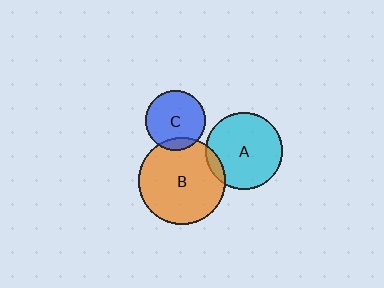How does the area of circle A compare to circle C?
Approximately 1.6 times.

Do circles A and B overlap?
Yes.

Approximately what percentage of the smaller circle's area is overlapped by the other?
Approximately 10%.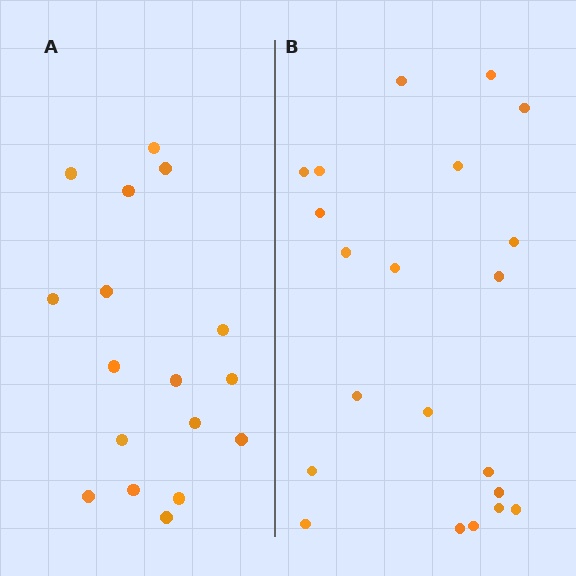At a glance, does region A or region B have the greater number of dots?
Region B (the right region) has more dots.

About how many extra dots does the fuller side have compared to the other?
Region B has about 4 more dots than region A.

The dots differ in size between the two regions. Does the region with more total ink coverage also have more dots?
No. Region A has more total ink coverage because its dots are larger, but region B actually contains more individual dots. Total area can be misleading — the number of items is what matters here.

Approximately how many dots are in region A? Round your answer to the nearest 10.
About 20 dots. (The exact count is 17, which rounds to 20.)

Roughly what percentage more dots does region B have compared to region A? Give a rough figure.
About 25% more.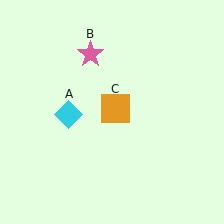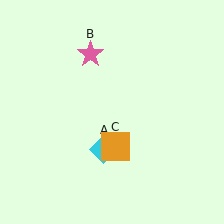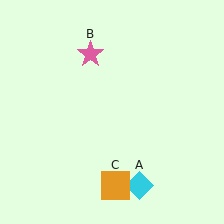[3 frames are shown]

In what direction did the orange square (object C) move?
The orange square (object C) moved down.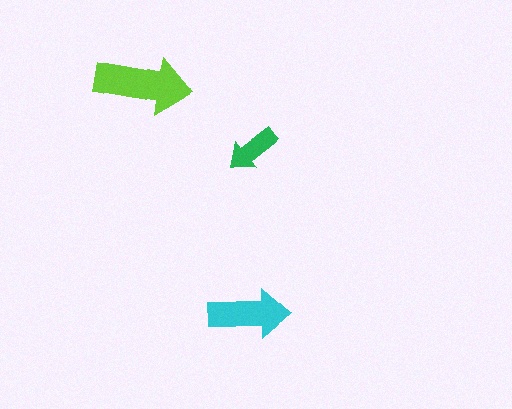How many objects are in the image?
There are 3 objects in the image.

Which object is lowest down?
The cyan arrow is bottommost.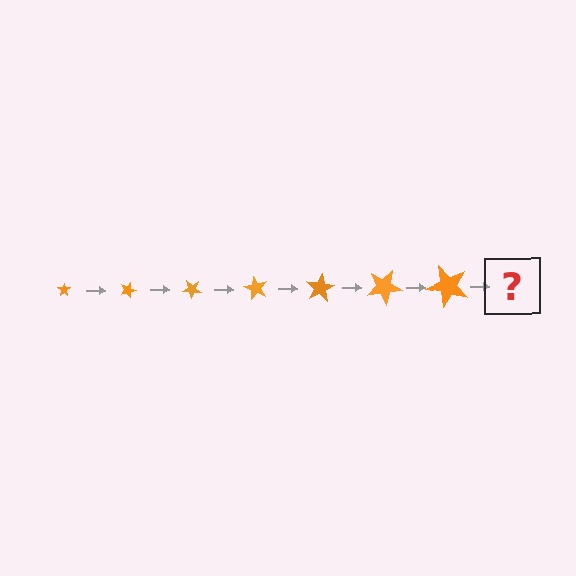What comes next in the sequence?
The next element should be a star, larger than the previous one and rotated 140 degrees from the start.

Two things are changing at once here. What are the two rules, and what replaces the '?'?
The two rules are that the star grows larger each step and it rotates 20 degrees each step. The '?' should be a star, larger than the previous one and rotated 140 degrees from the start.